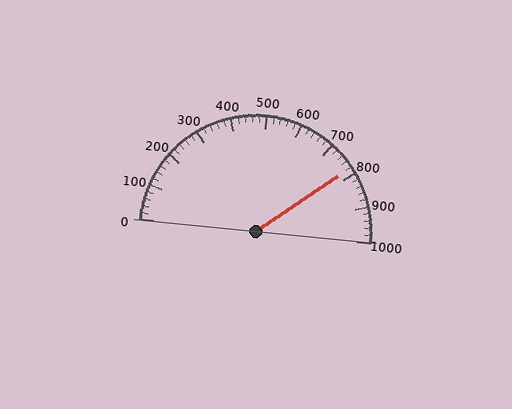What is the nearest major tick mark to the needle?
The nearest major tick mark is 800.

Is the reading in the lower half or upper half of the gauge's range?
The reading is in the upper half of the range (0 to 1000).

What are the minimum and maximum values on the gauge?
The gauge ranges from 0 to 1000.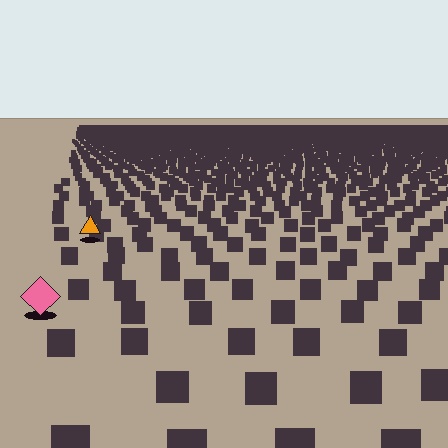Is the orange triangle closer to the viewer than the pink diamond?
No. The pink diamond is closer — you can tell from the texture gradient: the ground texture is coarser near it.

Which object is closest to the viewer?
The pink diamond is closest. The texture marks near it are larger and more spread out.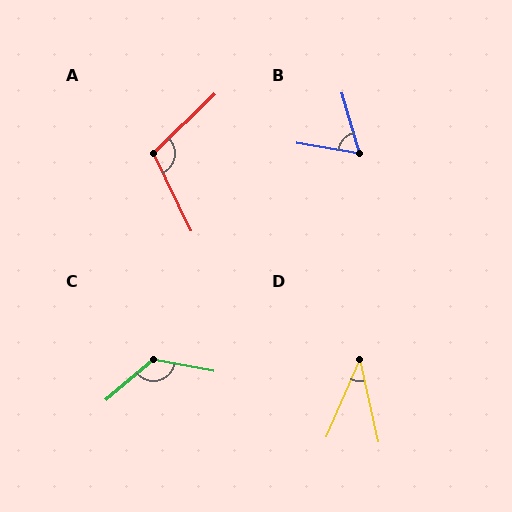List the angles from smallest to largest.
D (36°), B (64°), A (108°), C (128°).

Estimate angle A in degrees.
Approximately 108 degrees.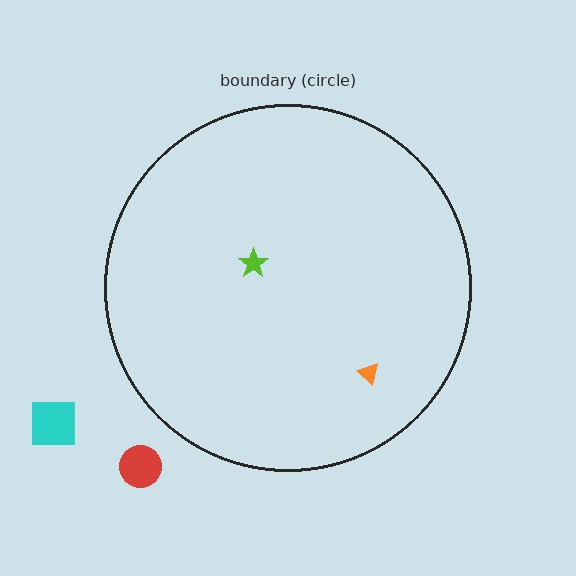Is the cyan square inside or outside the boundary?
Outside.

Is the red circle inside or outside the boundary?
Outside.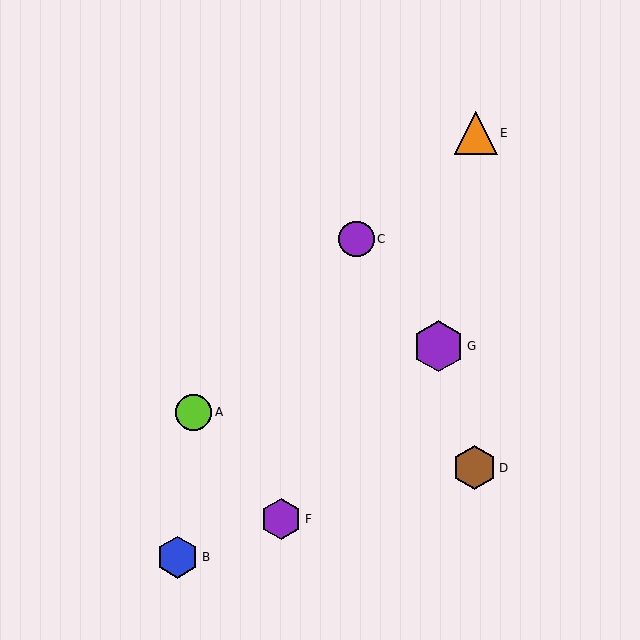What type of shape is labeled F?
Shape F is a purple hexagon.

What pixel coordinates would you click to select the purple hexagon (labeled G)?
Click at (439, 346) to select the purple hexagon G.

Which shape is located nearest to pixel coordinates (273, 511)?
The purple hexagon (labeled F) at (281, 519) is nearest to that location.